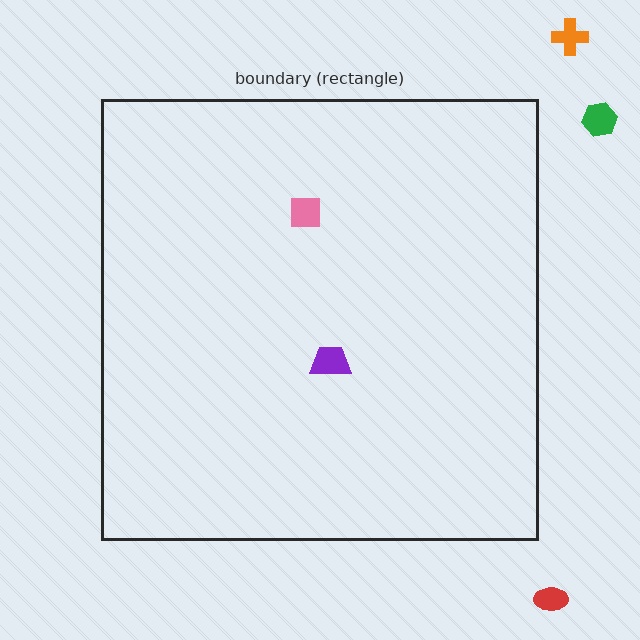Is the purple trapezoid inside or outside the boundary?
Inside.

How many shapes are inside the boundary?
2 inside, 3 outside.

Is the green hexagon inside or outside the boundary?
Outside.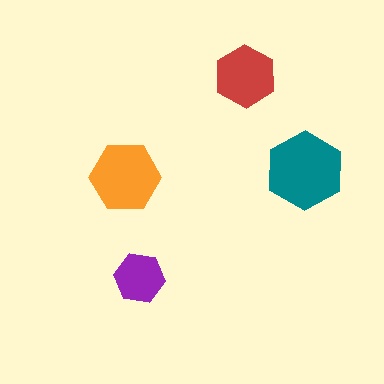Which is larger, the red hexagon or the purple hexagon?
The red one.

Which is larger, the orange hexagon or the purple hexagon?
The orange one.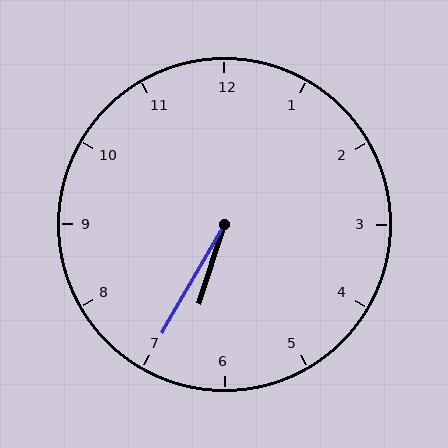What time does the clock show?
6:35.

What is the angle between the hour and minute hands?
Approximately 12 degrees.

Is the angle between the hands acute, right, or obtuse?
It is acute.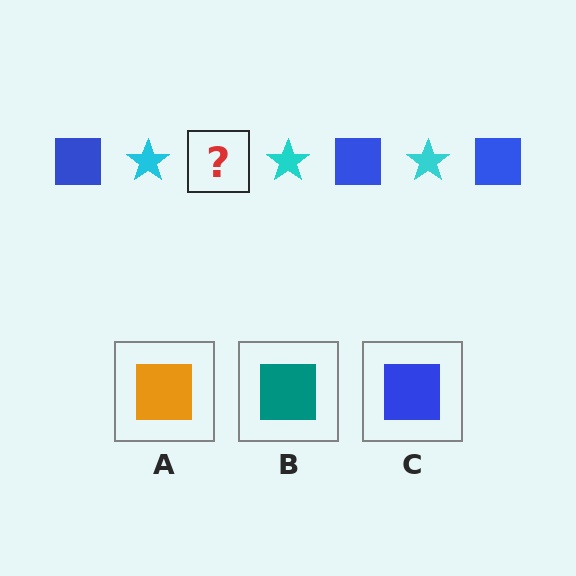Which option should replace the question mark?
Option C.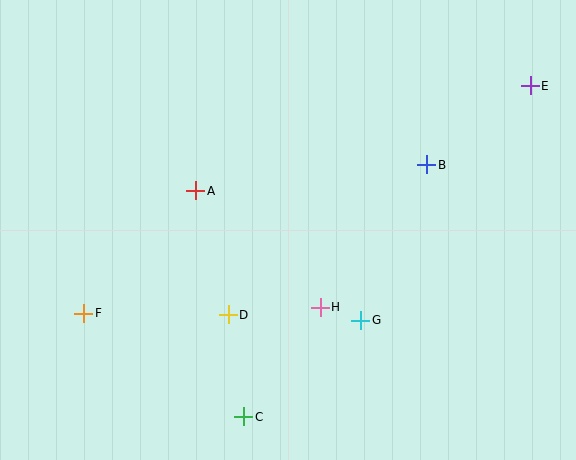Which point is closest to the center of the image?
Point H at (320, 307) is closest to the center.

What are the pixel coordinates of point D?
Point D is at (228, 315).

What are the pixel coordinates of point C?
Point C is at (244, 417).